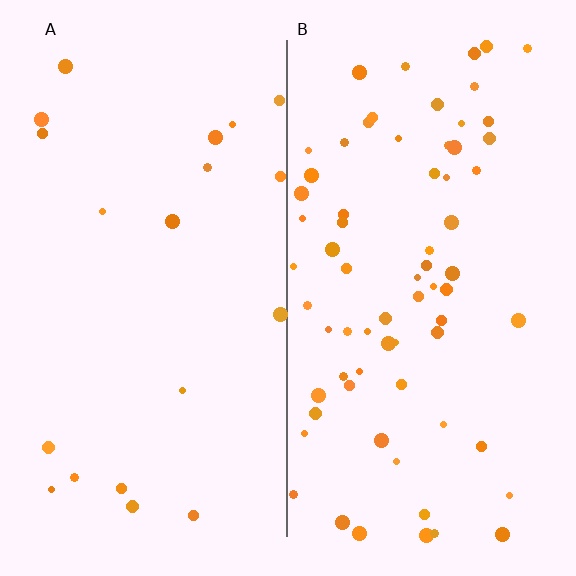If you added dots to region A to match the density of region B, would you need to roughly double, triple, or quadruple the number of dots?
Approximately quadruple.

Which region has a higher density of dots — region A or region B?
B (the right).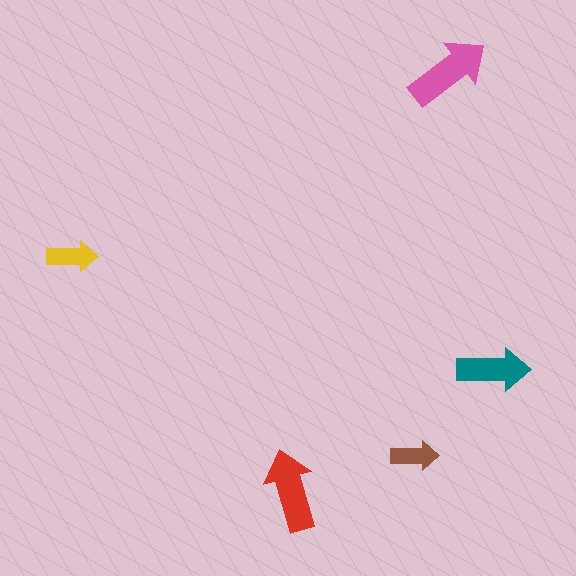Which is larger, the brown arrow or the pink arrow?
The pink one.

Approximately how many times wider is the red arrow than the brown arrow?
About 1.5 times wider.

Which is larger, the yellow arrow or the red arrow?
The red one.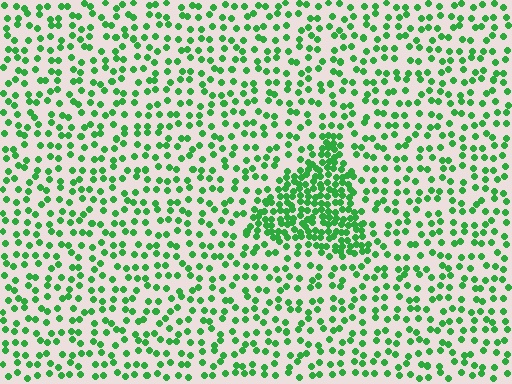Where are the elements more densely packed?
The elements are more densely packed inside the triangle boundary.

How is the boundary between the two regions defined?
The boundary is defined by a change in element density (approximately 2.5x ratio). All elements are the same color, size, and shape.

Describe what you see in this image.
The image contains small green elements arranged at two different densities. A triangle-shaped region is visible where the elements are more densely packed than the surrounding area.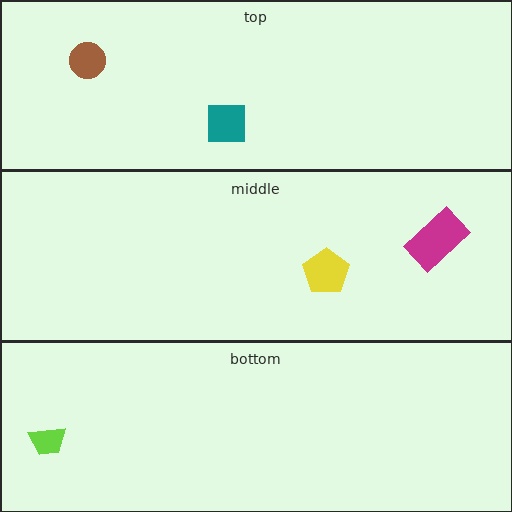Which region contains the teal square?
The top region.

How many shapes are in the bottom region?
1.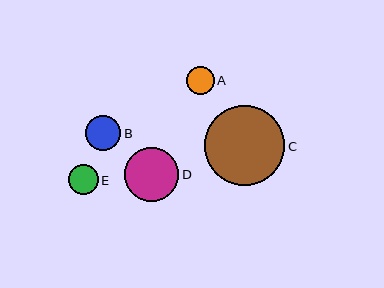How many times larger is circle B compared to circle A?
Circle B is approximately 1.3 times the size of circle A.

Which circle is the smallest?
Circle A is the smallest with a size of approximately 28 pixels.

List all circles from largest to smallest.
From largest to smallest: C, D, B, E, A.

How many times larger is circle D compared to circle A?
Circle D is approximately 1.9 times the size of circle A.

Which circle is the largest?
Circle C is the largest with a size of approximately 80 pixels.